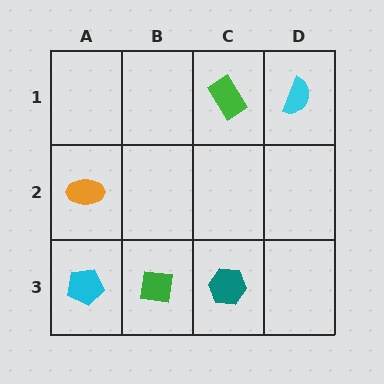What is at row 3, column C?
A teal hexagon.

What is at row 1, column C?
A green rectangle.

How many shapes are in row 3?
3 shapes.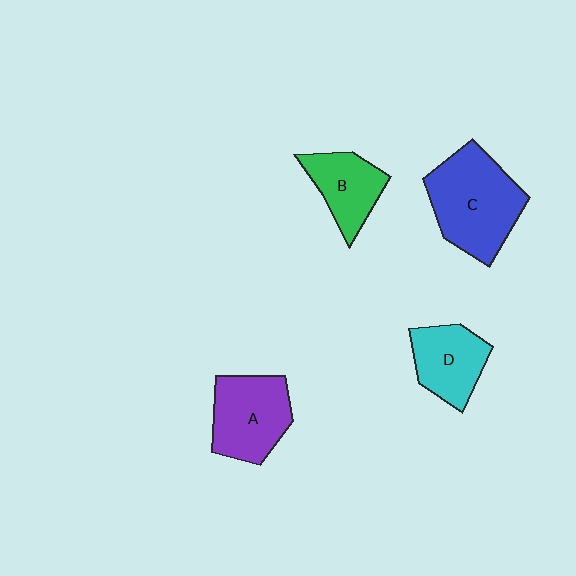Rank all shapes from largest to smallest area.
From largest to smallest: C (blue), A (purple), D (cyan), B (green).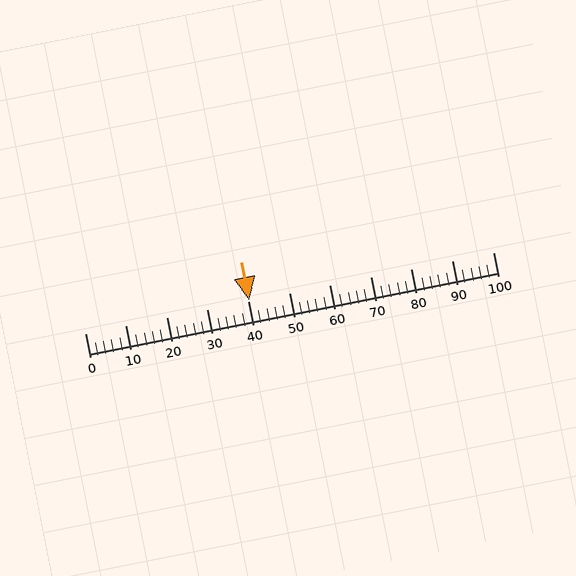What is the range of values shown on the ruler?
The ruler shows values from 0 to 100.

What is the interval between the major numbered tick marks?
The major tick marks are spaced 10 units apart.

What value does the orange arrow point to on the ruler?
The orange arrow points to approximately 40.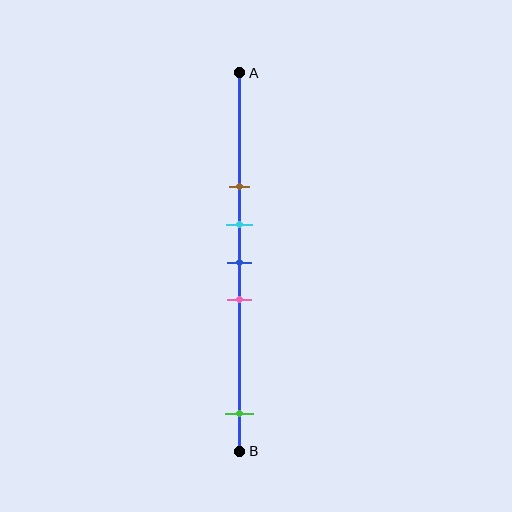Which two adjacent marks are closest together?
The cyan and blue marks are the closest adjacent pair.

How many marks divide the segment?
There are 5 marks dividing the segment.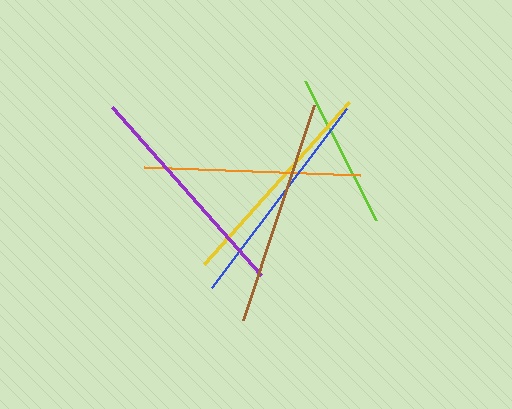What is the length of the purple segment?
The purple segment is approximately 224 pixels long.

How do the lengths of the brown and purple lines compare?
The brown and purple lines are approximately the same length.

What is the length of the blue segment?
The blue segment is approximately 224 pixels long.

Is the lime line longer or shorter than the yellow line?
The yellow line is longer than the lime line.